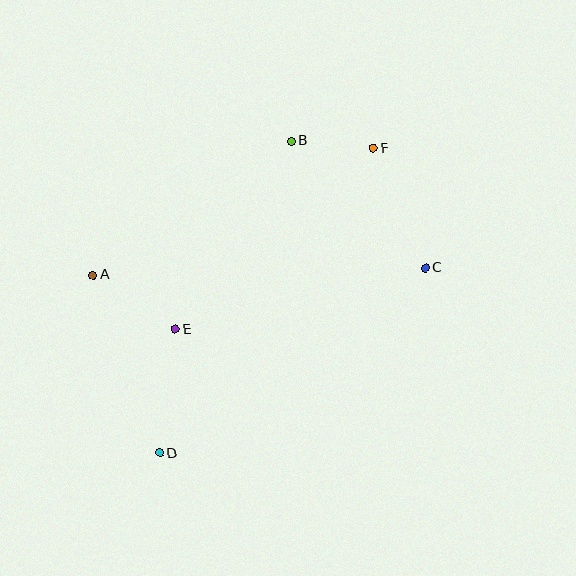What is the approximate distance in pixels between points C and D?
The distance between C and D is approximately 324 pixels.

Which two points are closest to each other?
Points B and F are closest to each other.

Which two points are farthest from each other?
Points D and F are farthest from each other.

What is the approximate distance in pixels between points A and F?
The distance between A and F is approximately 307 pixels.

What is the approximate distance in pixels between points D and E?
The distance between D and E is approximately 125 pixels.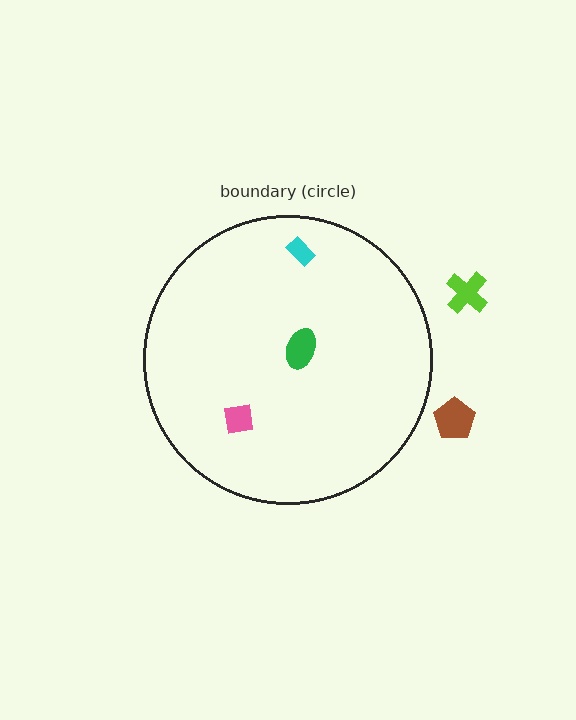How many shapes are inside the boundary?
3 inside, 2 outside.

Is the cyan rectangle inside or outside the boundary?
Inside.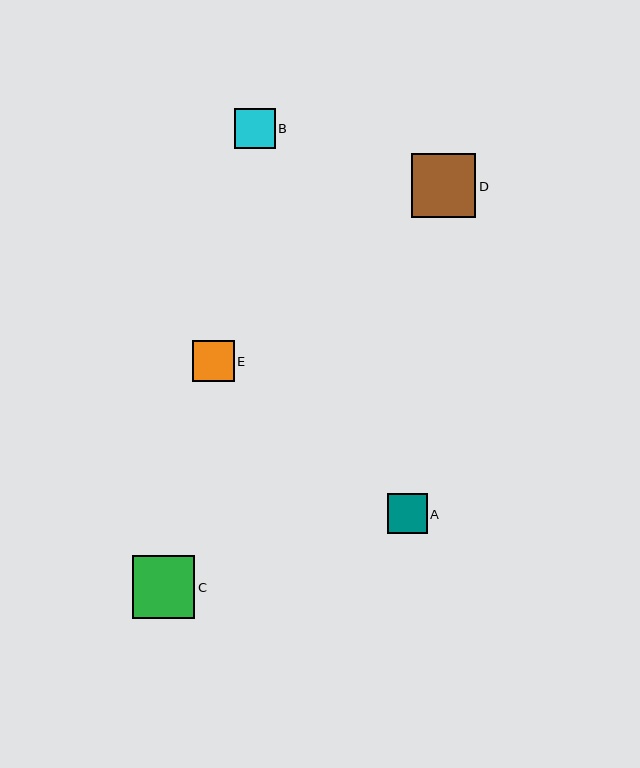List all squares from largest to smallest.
From largest to smallest: D, C, E, B, A.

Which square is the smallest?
Square A is the smallest with a size of approximately 40 pixels.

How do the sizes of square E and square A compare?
Square E and square A are approximately the same size.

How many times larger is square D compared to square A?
Square D is approximately 1.6 times the size of square A.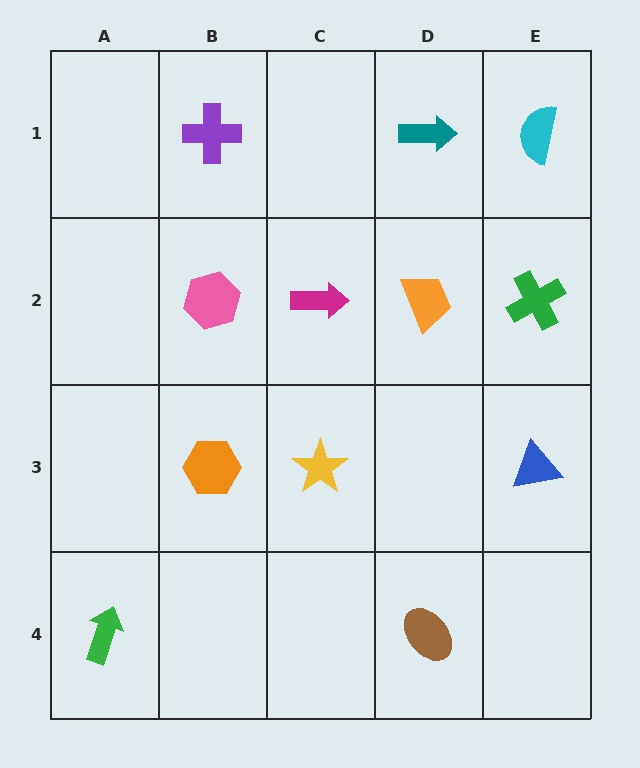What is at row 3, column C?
A yellow star.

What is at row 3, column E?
A blue triangle.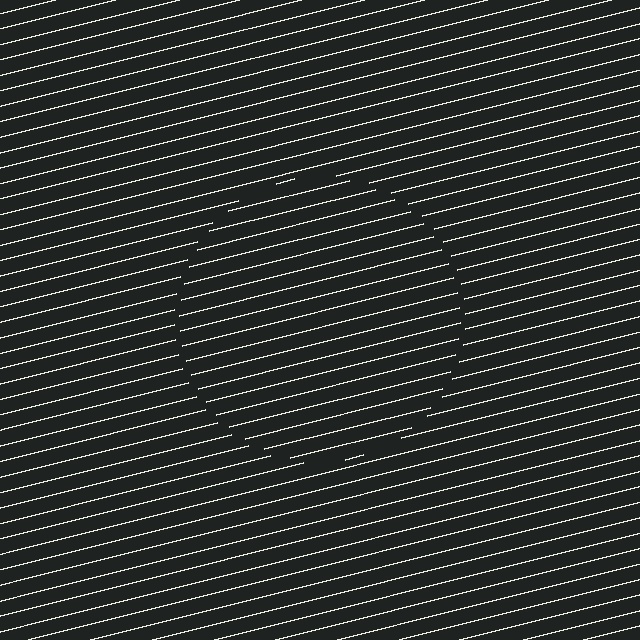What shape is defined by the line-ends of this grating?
An illusory circle. The interior of the shape contains the same grating, shifted by half a period — the contour is defined by the phase discontinuity where line-ends from the inner and outer gratings abut.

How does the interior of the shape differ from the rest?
The interior of the shape contains the same grating, shifted by half a period — the contour is defined by the phase discontinuity where line-ends from the inner and outer gratings abut.